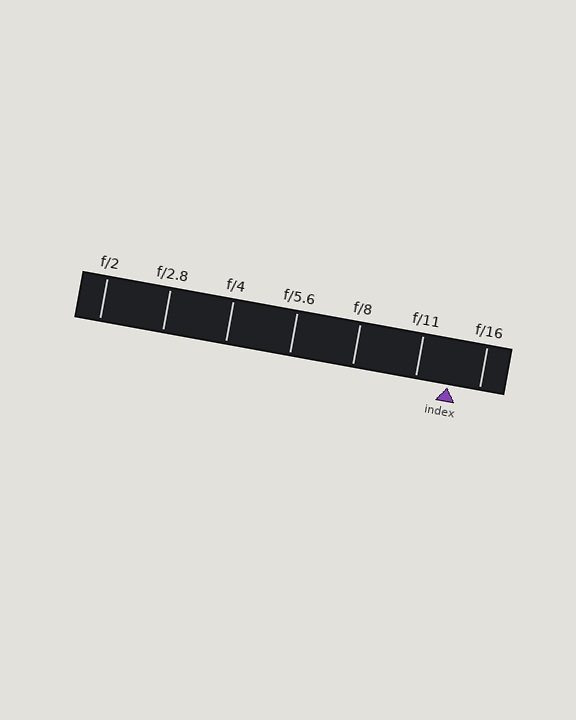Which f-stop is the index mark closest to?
The index mark is closest to f/16.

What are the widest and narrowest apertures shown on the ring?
The widest aperture shown is f/2 and the narrowest is f/16.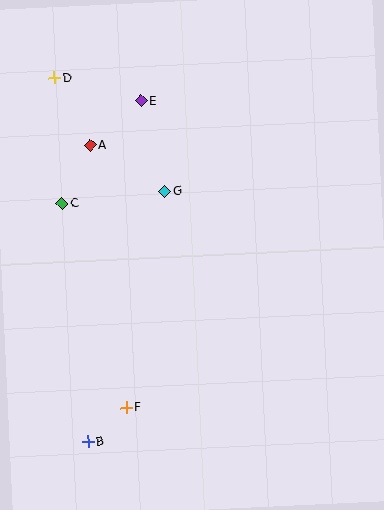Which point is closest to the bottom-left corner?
Point B is closest to the bottom-left corner.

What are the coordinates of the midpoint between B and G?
The midpoint between B and G is at (126, 317).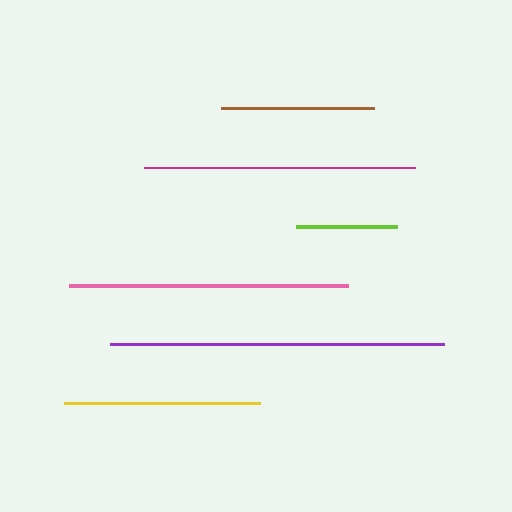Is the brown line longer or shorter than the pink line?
The pink line is longer than the brown line.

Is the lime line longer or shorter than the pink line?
The pink line is longer than the lime line.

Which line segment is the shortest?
The lime line is the shortest at approximately 100 pixels.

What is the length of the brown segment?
The brown segment is approximately 153 pixels long.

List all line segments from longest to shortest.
From longest to shortest: purple, pink, magenta, yellow, brown, lime.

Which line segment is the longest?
The purple line is the longest at approximately 334 pixels.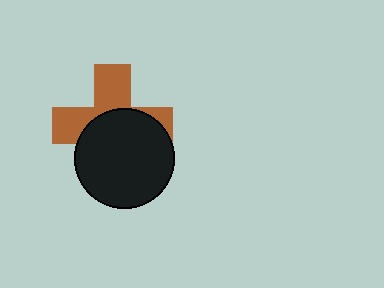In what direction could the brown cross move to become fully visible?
The brown cross could move up. That would shift it out from behind the black circle entirely.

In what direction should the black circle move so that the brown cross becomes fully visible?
The black circle should move down. That is the shortest direction to clear the overlap and leave the brown cross fully visible.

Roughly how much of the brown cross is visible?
About half of it is visible (roughly 46%).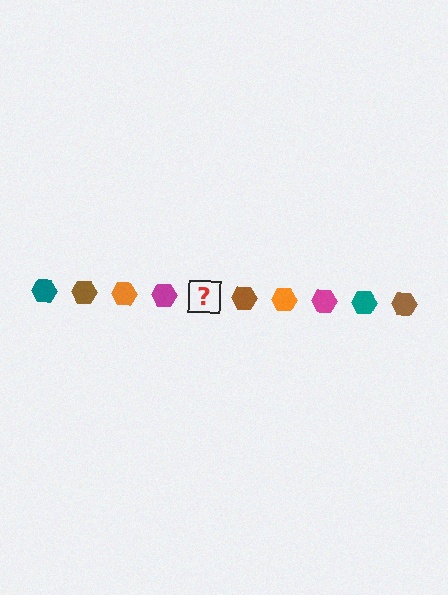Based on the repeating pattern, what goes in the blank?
The blank should be a teal hexagon.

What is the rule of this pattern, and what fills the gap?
The rule is that the pattern cycles through teal, brown, orange, magenta hexagons. The gap should be filled with a teal hexagon.